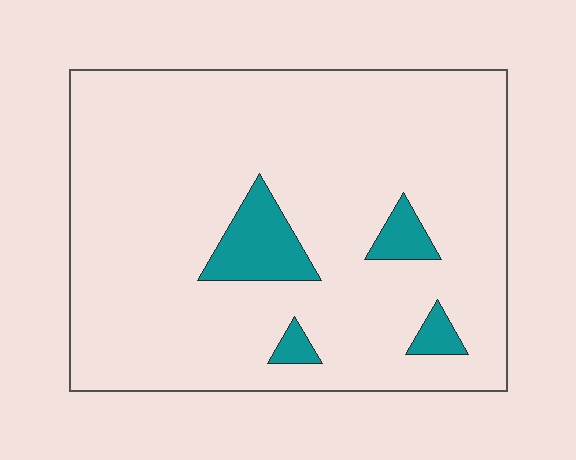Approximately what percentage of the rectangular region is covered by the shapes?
Approximately 10%.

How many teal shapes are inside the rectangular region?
4.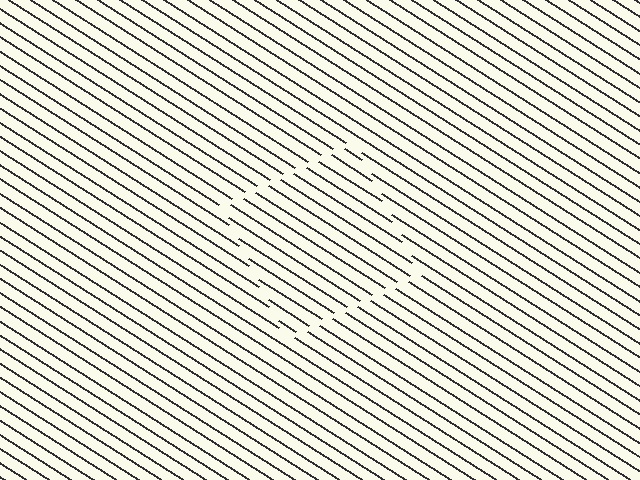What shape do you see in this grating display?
An illusory square. The interior of the shape contains the same grating, shifted by half a period — the contour is defined by the phase discontinuity where line-ends from the inner and outer gratings abut.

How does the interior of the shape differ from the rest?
The interior of the shape contains the same grating, shifted by half a period — the contour is defined by the phase discontinuity where line-ends from the inner and outer gratings abut.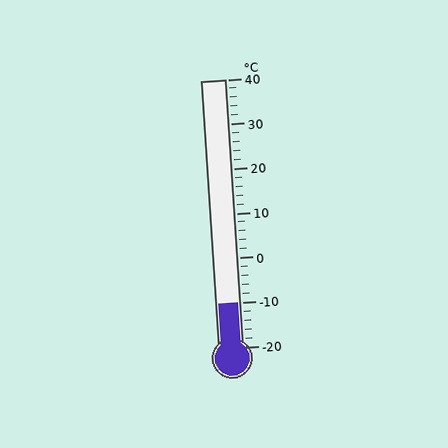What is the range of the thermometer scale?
The thermometer scale ranges from -20°C to 40°C.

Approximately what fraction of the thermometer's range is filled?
The thermometer is filled to approximately 15% of its range.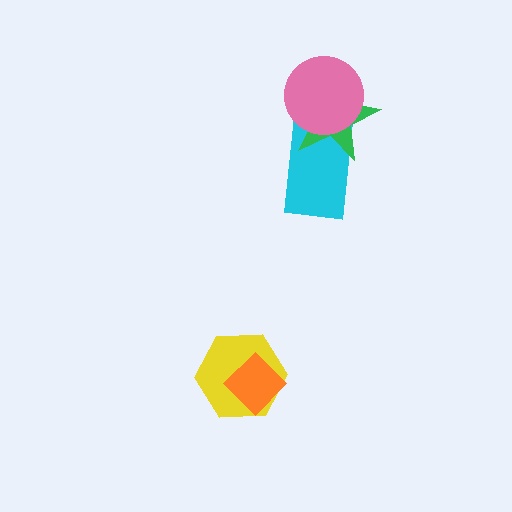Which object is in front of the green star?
The pink circle is in front of the green star.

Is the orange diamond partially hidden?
No, no other shape covers it.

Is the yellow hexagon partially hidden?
Yes, it is partially covered by another shape.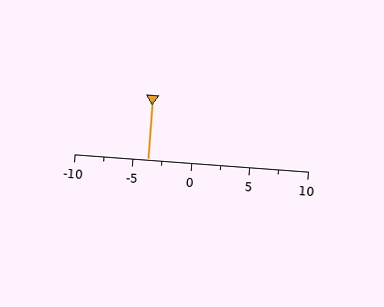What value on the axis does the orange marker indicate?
The marker indicates approximately -3.8.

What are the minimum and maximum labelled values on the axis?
The axis runs from -10 to 10.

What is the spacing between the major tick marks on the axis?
The major ticks are spaced 5 apart.